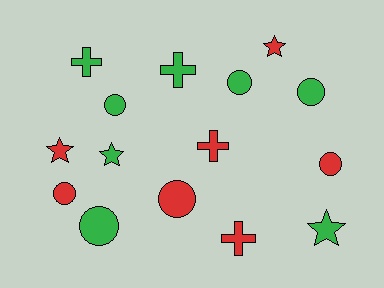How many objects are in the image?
There are 15 objects.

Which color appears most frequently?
Green, with 8 objects.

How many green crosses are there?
There are 2 green crosses.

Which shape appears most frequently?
Circle, with 7 objects.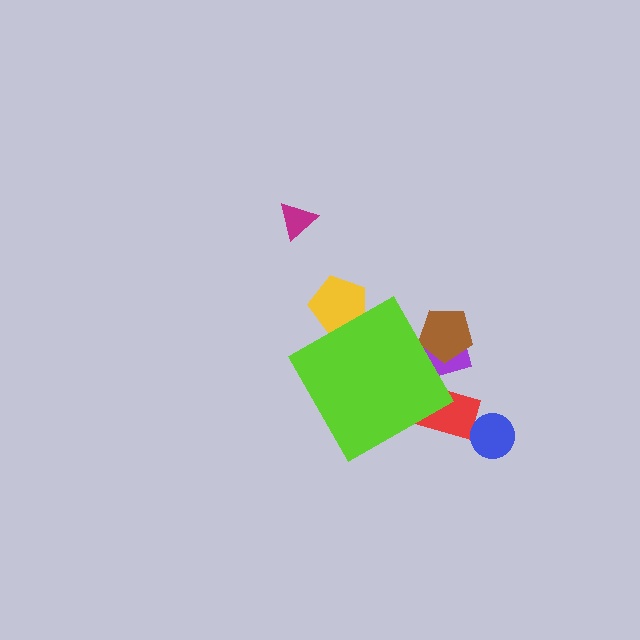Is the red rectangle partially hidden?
Yes, the red rectangle is partially hidden behind the lime diamond.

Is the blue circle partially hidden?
No, the blue circle is fully visible.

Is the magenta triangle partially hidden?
No, the magenta triangle is fully visible.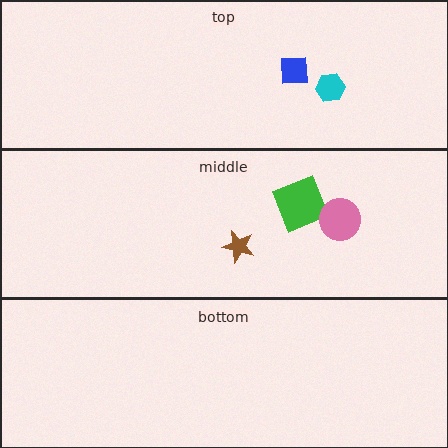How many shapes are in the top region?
2.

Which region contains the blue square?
The top region.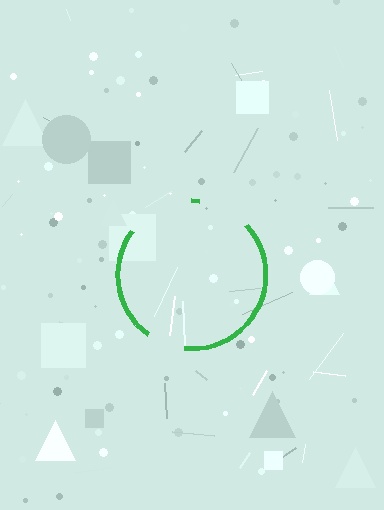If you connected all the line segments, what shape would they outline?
They would outline a circle.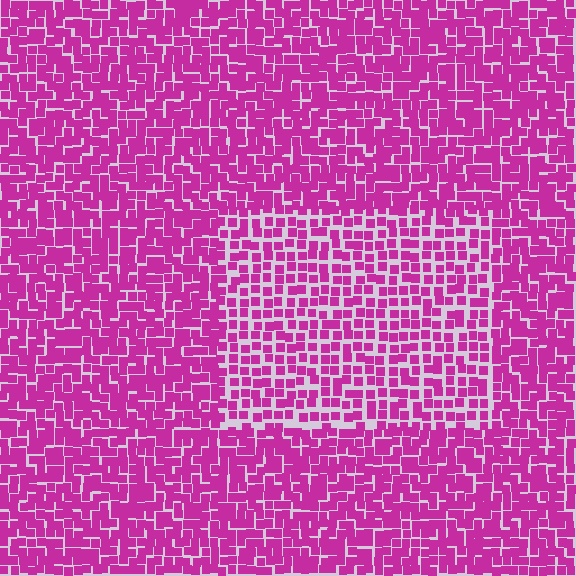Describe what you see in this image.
The image contains small magenta elements arranged at two different densities. A rectangle-shaped region is visible where the elements are less densely packed than the surrounding area.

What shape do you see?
I see a rectangle.